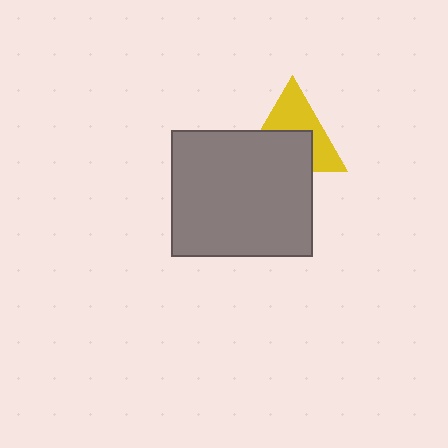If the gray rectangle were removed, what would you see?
You would see the complete yellow triangle.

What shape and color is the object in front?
The object in front is a gray rectangle.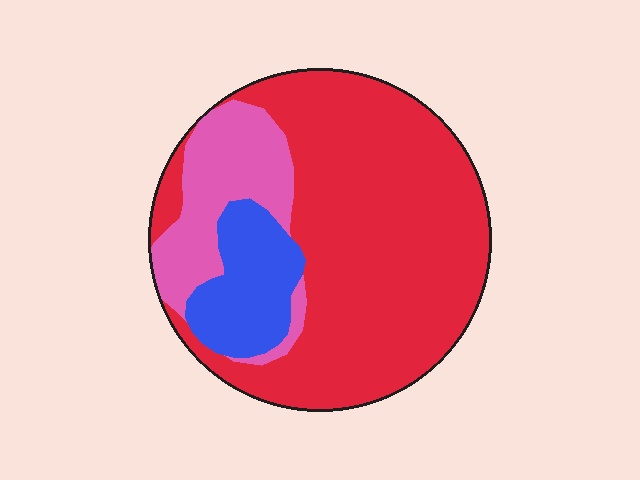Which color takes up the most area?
Red, at roughly 70%.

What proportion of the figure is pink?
Pink covers 18% of the figure.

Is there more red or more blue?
Red.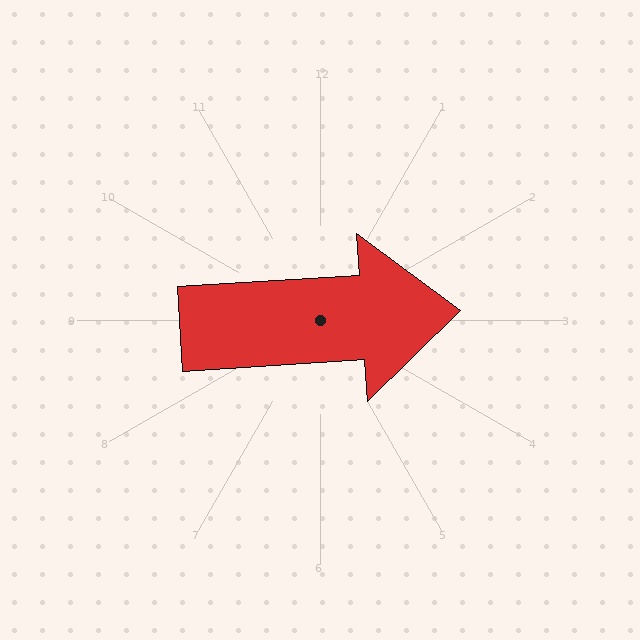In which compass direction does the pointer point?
East.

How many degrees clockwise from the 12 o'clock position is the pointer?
Approximately 86 degrees.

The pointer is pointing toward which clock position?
Roughly 3 o'clock.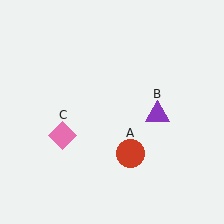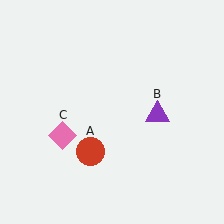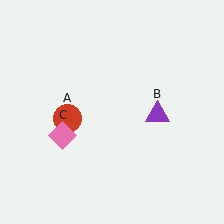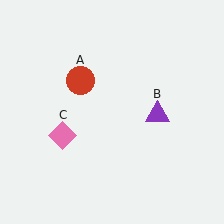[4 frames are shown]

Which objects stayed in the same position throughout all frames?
Purple triangle (object B) and pink diamond (object C) remained stationary.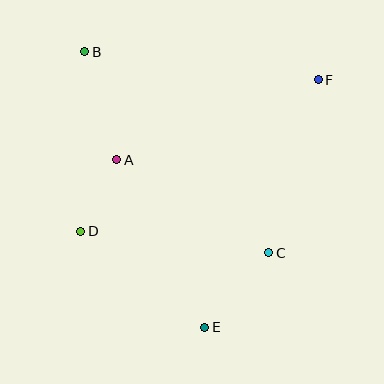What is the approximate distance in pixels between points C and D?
The distance between C and D is approximately 189 pixels.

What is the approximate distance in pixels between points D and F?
The distance between D and F is approximately 282 pixels.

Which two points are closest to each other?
Points A and D are closest to each other.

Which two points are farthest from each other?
Points B and E are farthest from each other.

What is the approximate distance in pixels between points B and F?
The distance between B and F is approximately 235 pixels.